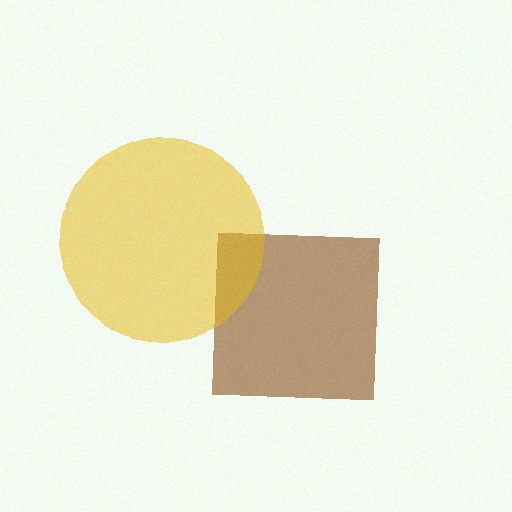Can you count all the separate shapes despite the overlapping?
Yes, there are 2 separate shapes.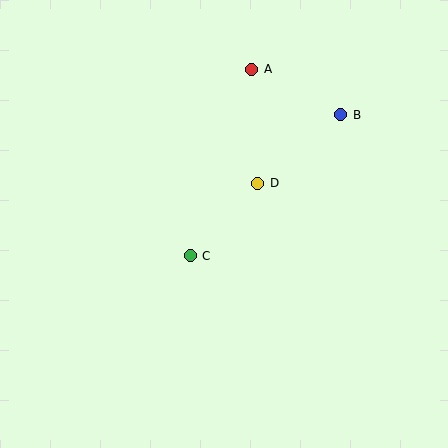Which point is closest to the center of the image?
Point C at (190, 256) is closest to the center.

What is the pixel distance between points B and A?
The distance between B and A is 100 pixels.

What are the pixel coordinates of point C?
Point C is at (190, 256).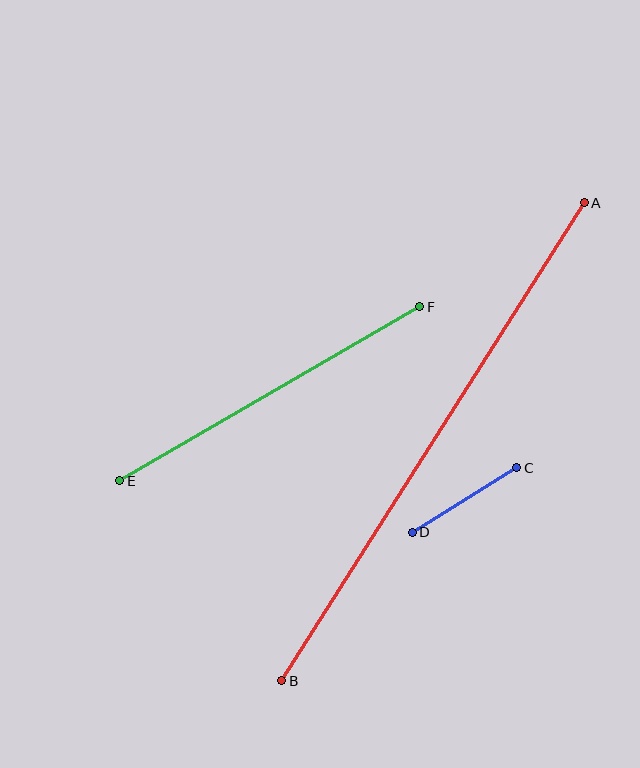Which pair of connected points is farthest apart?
Points A and B are farthest apart.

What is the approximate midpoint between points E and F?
The midpoint is at approximately (270, 394) pixels.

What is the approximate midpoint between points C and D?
The midpoint is at approximately (465, 500) pixels.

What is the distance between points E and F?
The distance is approximately 347 pixels.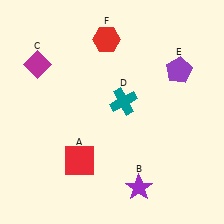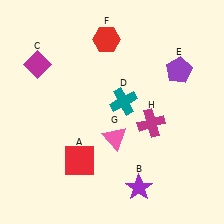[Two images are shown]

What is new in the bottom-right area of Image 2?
A magenta cross (H) was added in the bottom-right area of Image 2.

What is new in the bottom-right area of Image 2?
A pink triangle (G) was added in the bottom-right area of Image 2.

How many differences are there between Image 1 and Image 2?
There are 2 differences between the two images.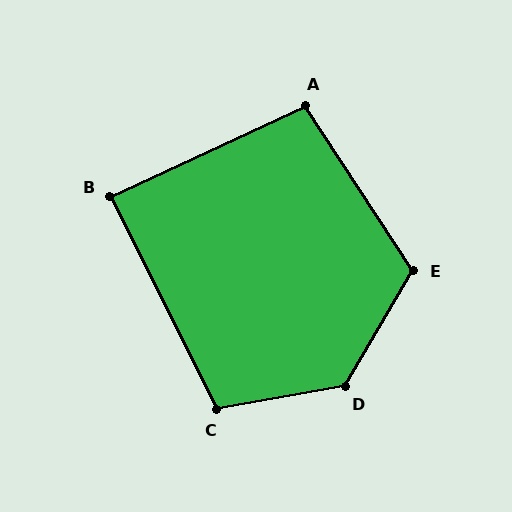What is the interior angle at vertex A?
Approximately 99 degrees (obtuse).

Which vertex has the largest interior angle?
D, at approximately 130 degrees.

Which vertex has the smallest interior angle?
B, at approximately 88 degrees.